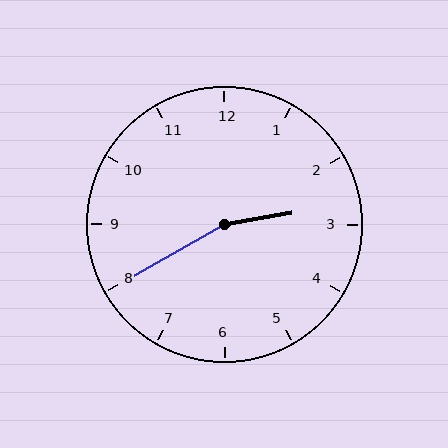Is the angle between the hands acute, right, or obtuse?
It is obtuse.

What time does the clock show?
2:40.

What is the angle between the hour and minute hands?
Approximately 160 degrees.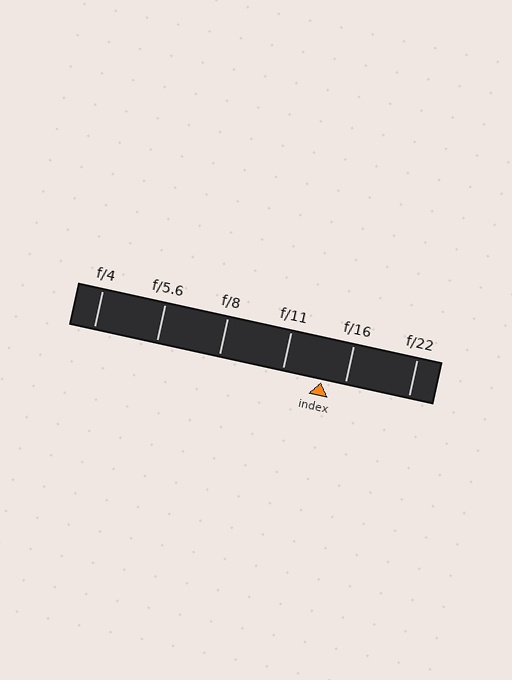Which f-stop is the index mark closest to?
The index mark is closest to f/16.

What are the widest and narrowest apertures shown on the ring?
The widest aperture shown is f/4 and the narrowest is f/22.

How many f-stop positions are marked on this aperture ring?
There are 6 f-stop positions marked.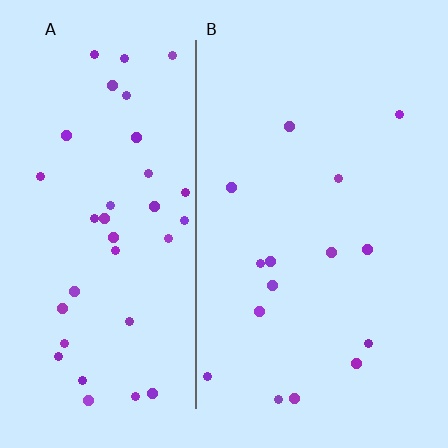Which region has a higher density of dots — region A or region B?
A (the left).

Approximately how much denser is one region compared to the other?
Approximately 2.5× — region A over region B.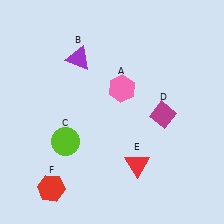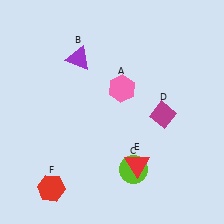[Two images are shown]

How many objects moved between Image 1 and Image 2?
1 object moved between the two images.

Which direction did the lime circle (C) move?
The lime circle (C) moved right.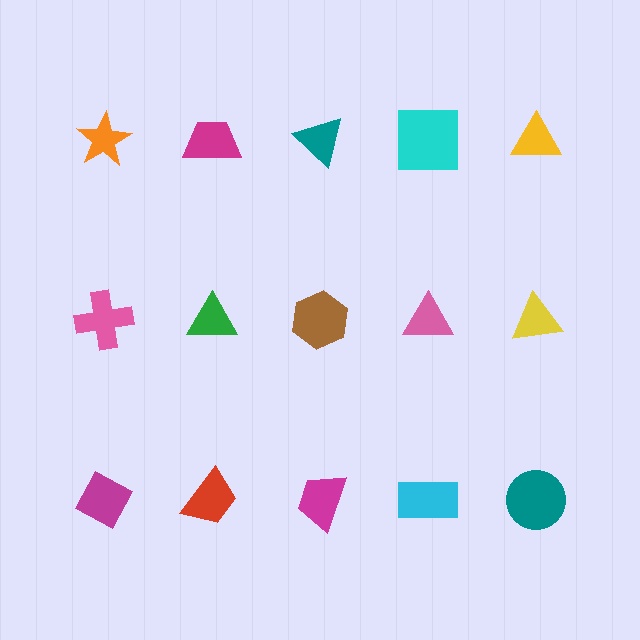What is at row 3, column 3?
A magenta trapezoid.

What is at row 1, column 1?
An orange star.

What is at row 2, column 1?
A pink cross.